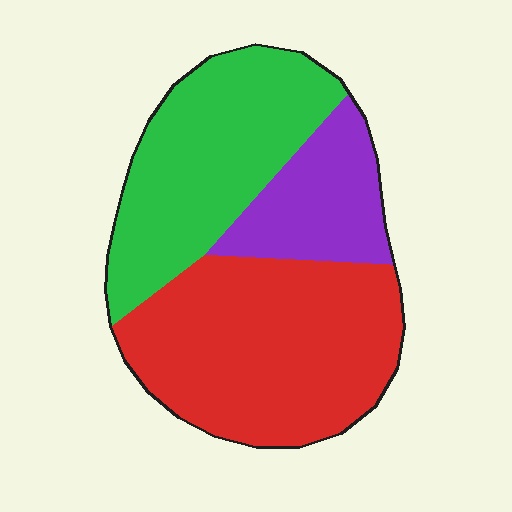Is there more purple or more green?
Green.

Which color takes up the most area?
Red, at roughly 45%.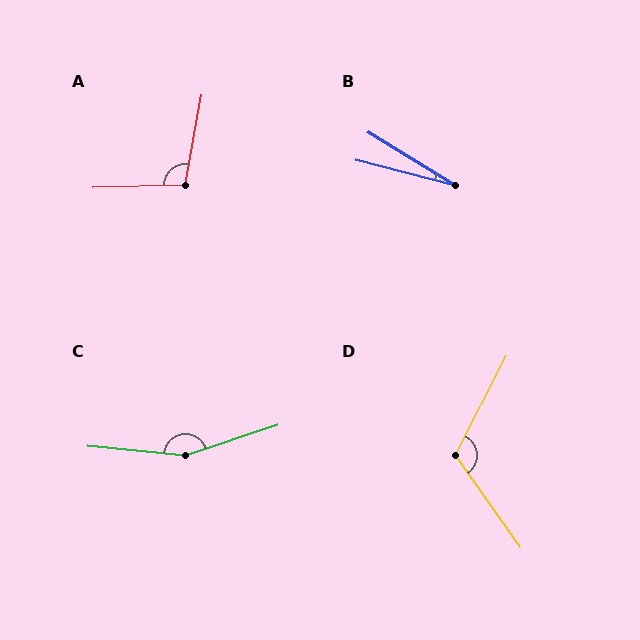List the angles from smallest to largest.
B (17°), A (102°), D (117°), C (156°).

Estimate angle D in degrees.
Approximately 117 degrees.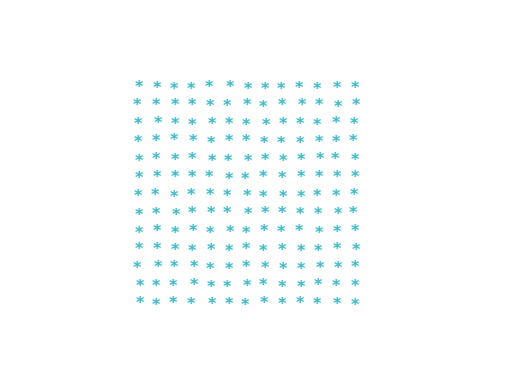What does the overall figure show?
The overall figure shows a square.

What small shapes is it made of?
It is made of small asterisks.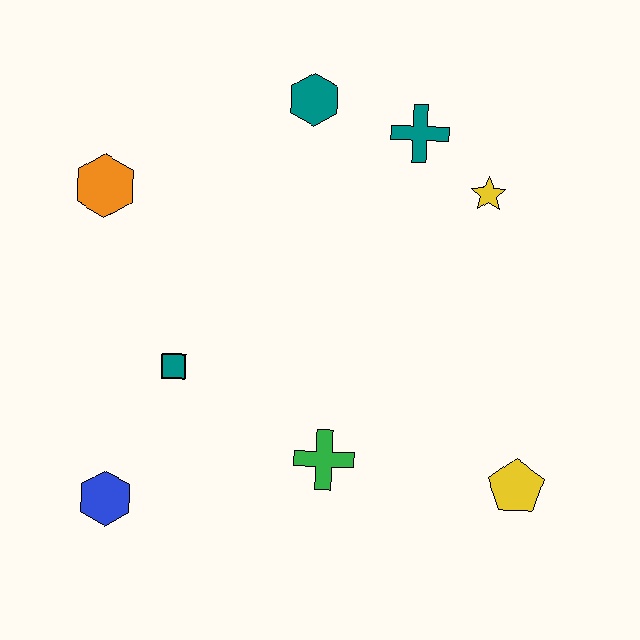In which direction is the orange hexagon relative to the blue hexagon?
The orange hexagon is above the blue hexagon.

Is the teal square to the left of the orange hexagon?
No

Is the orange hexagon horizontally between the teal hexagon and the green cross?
No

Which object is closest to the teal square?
The blue hexagon is closest to the teal square.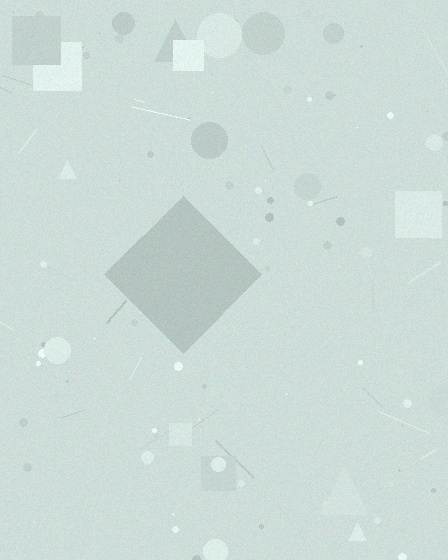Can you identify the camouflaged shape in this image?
The camouflaged shape is a diamond.